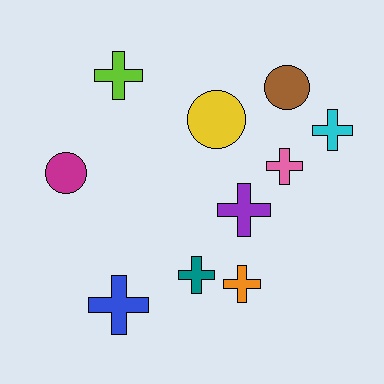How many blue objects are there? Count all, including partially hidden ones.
There is 1 blue object.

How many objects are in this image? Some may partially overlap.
There are 10 objects.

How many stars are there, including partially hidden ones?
There are no stars.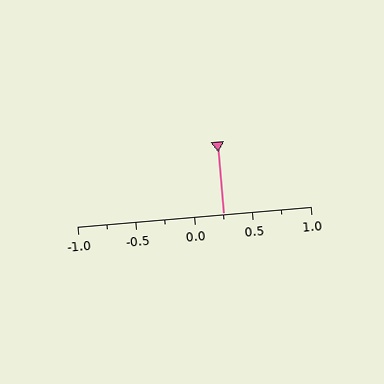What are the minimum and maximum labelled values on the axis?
The axis runs from -1.0 to 1.0.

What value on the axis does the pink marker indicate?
The marker indicates approximately 0.25.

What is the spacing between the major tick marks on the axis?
The major ticks are spaced 0.5 apart.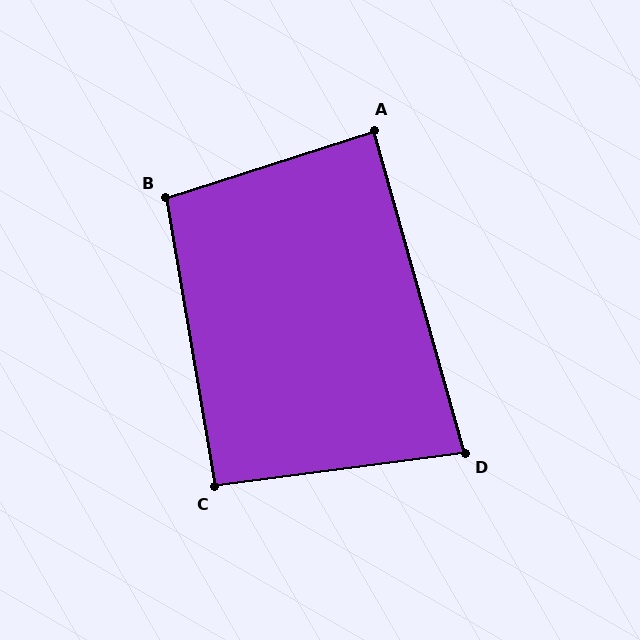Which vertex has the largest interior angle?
B, at approximately 98 degrees.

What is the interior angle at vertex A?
Approximately 88 degrees (approximately right).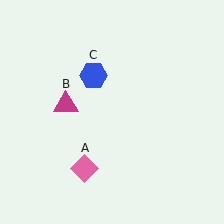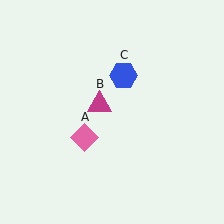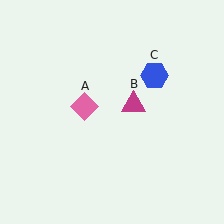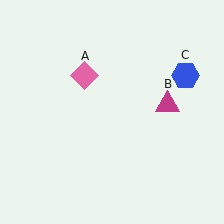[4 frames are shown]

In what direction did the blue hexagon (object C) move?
The blue hexagon (object C) moved right.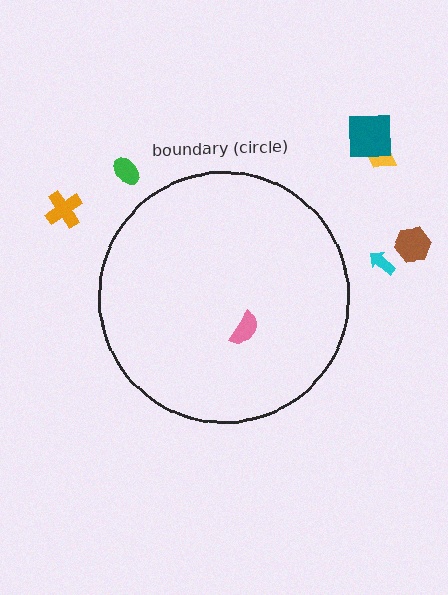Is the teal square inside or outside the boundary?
Outside.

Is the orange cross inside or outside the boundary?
Outside.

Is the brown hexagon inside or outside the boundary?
Outside.